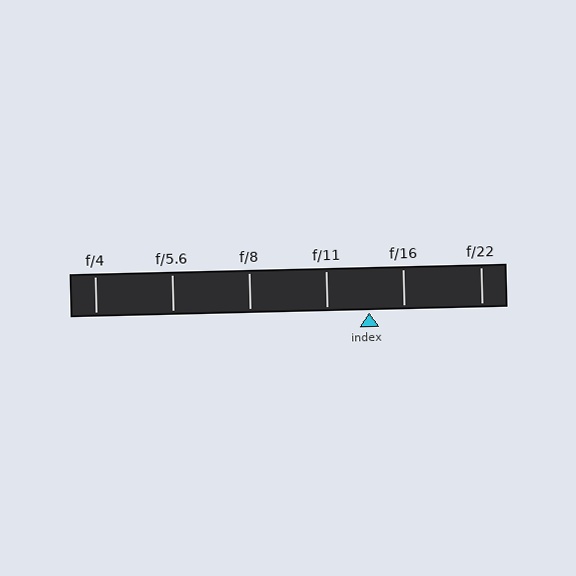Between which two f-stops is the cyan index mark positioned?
The index mark is between f/11 and f/16.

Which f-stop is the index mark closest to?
The index mark is closest to f/16.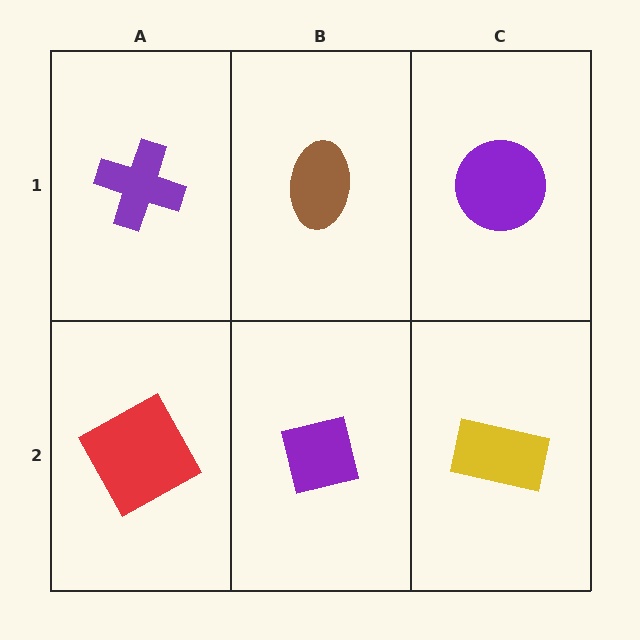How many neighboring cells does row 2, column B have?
3.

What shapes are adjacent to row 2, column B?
A brown ellipse (row 1, column B), a red square (row 2, column A), a yellow rectangle (row 2, column C).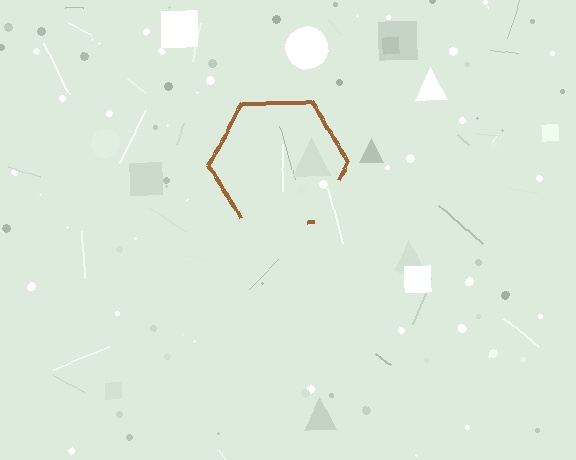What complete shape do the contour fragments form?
The contour fragments form a hexagon.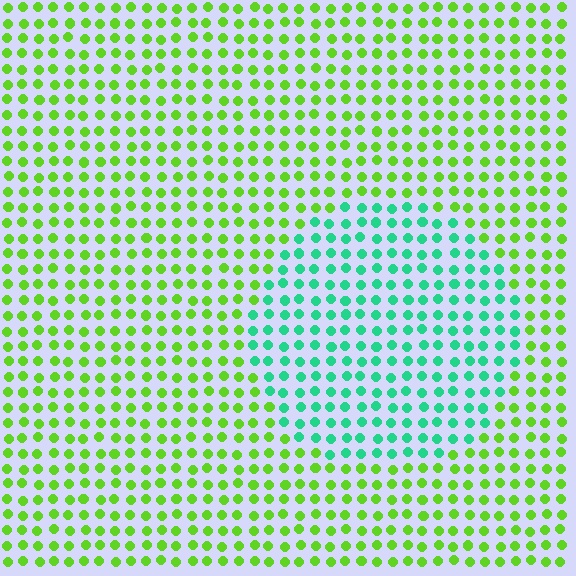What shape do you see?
I see a circle.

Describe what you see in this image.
The image is filled with small lime elements in a uniform arrangement. A circle-shaped region is visible where the elements are tinted to a slightly different hue, forming a subtle color boundary.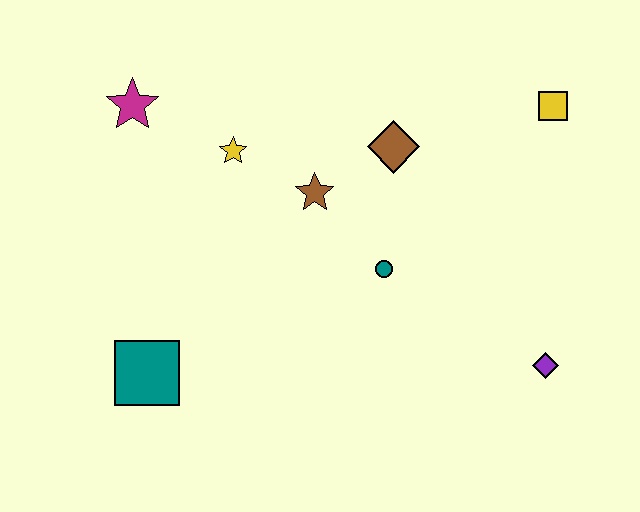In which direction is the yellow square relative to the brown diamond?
The yellow square is to the right of the brown diamond.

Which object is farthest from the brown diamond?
The teal square is farthest from the brown diamond.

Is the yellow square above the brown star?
Yes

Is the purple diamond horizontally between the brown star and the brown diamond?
No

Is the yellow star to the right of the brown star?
No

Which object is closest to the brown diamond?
The brown star is closest to the brown diamond.